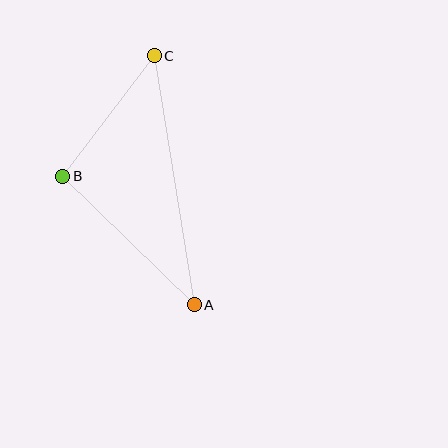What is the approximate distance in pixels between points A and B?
The distance between A and B is approximately 184 pixels.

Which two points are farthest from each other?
Points A and C are farthest from each other.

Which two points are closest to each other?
Points B and C are closest to each other.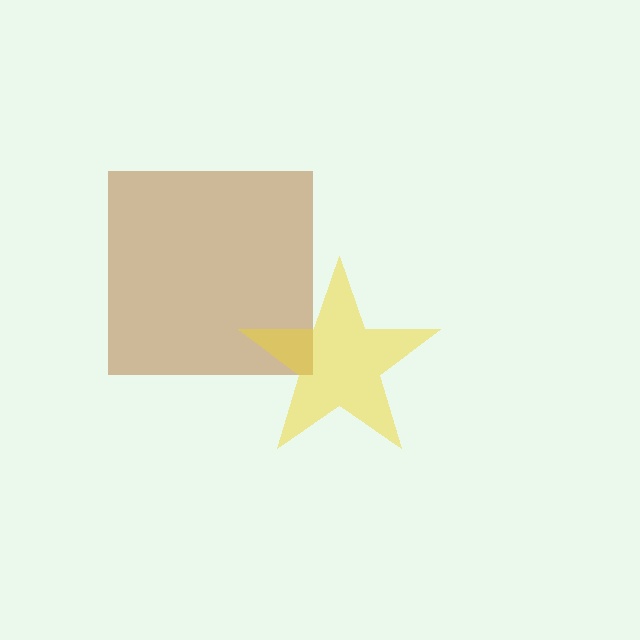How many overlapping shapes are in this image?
There are 2 overlapping shapes in the image.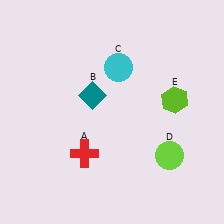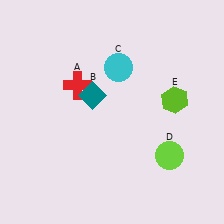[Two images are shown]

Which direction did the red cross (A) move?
The red cross (A) moved up.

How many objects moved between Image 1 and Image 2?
1 object moved between the two images.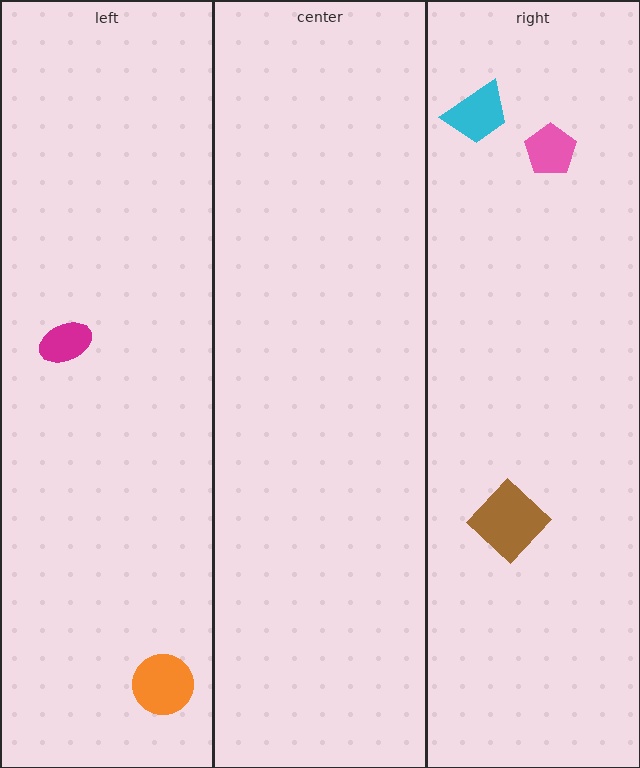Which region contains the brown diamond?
The right region.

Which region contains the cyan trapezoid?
The right region.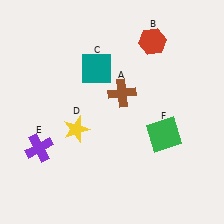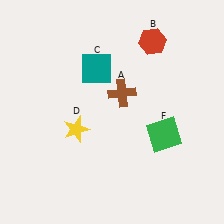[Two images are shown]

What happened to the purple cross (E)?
The purple cross (E) was removed in Image 2. It was in the bottom-left area of Image 1.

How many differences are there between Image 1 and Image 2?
There is 1 difference between the two images.